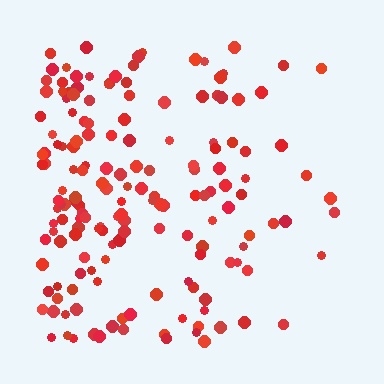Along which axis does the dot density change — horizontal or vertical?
Horizontal.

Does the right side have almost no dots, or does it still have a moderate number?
Still a moderate number, just noticeably fewer than the left.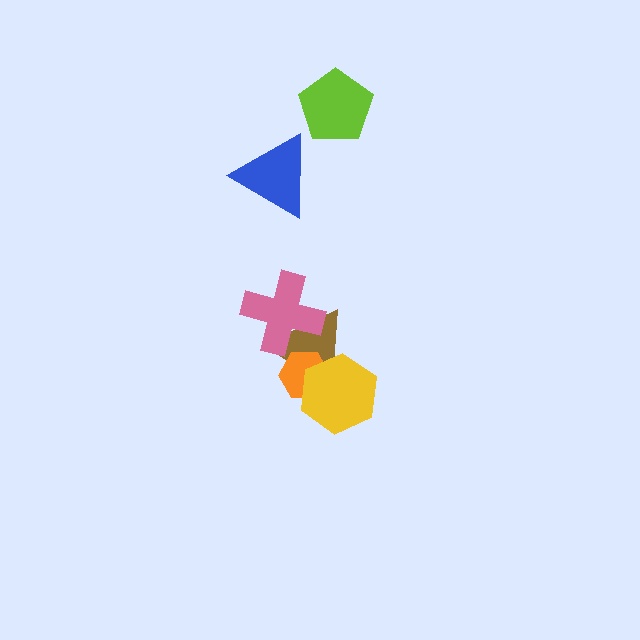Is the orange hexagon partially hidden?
Yes, it is partially covered by another shape.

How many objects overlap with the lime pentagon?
0 objects overlap with the lime pentagon.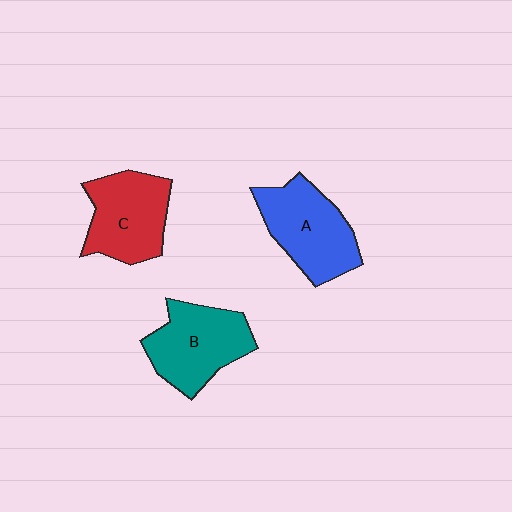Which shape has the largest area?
Shape A (blue).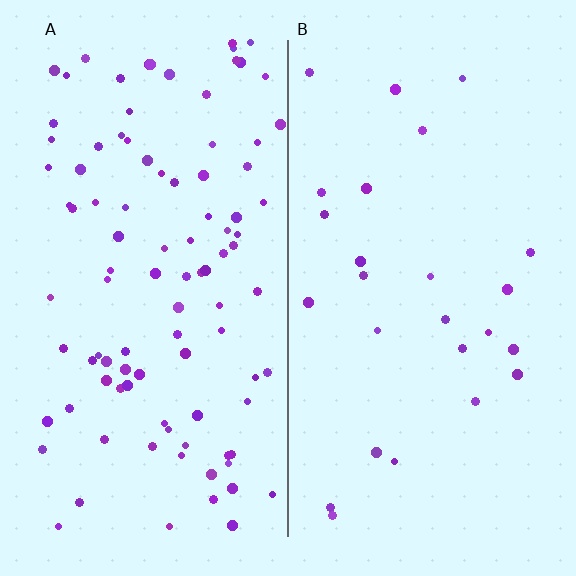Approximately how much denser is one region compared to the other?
Approximately 3.8× — region A over region B.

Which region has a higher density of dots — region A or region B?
A (the left).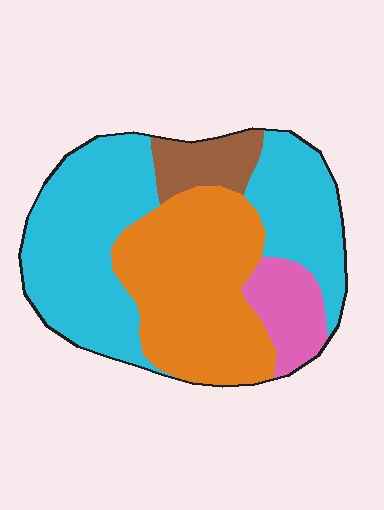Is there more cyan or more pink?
Cyan.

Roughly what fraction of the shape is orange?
Orange takes up about one third (1/3) of the shape.